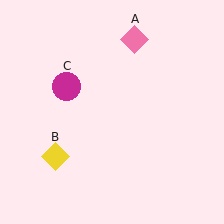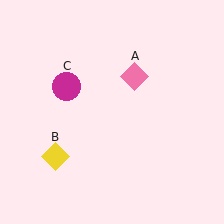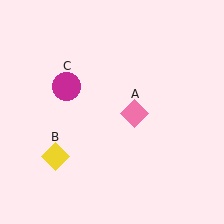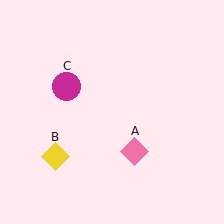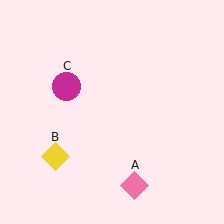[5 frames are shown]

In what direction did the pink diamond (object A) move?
The pink diamond (object A) moved down.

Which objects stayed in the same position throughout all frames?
Yellow diamond (object B) and magenta circle (object C) remained stationary.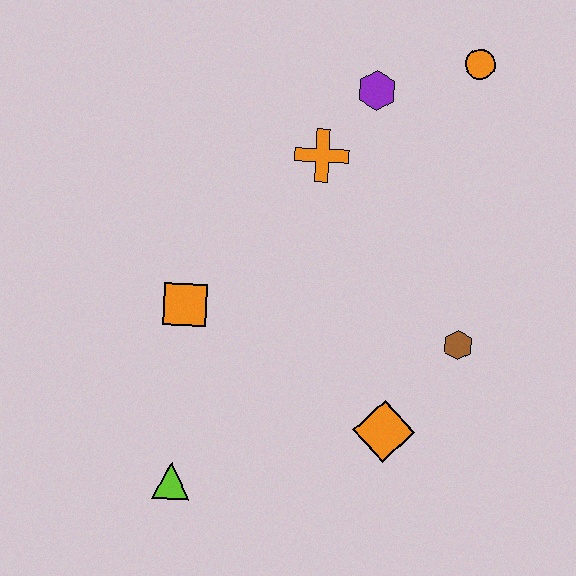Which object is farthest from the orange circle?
The lime triangle is farthest from the orange circle.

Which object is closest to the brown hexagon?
The orange diamond is closest to the brown hexagon.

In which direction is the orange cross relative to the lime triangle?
The orange cross is above the lime triangle.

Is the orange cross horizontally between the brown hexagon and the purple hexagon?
No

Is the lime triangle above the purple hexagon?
No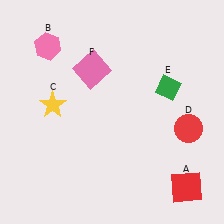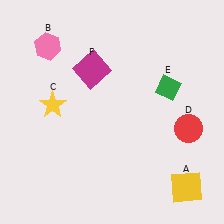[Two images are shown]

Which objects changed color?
A changed from red to yellow. F changed from pink to magenta.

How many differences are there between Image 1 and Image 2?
There are 2 differences between the two images.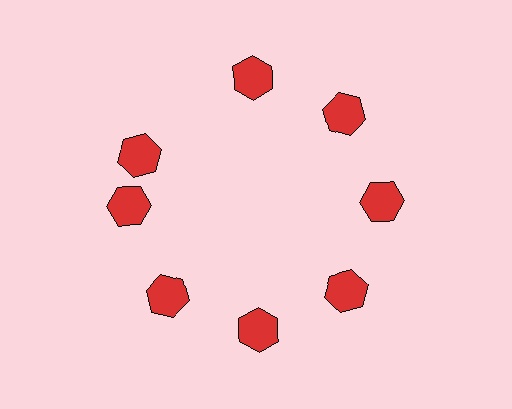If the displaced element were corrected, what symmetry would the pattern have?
It would have 8-fold rotational symmetry — the pattern would map onto itself every 45 degrees.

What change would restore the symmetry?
The symmetry would be restored by rotating it back into even spacing with its neighbors so that all 8 hexagons sit at equal angles and equal distance from the center.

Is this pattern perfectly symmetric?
No. The 8 red hexagons are arranged in a ring, but one element near the 10 o'clock position is rotated out of alignment along the ring, breaking the 8-fold rotational symmetry.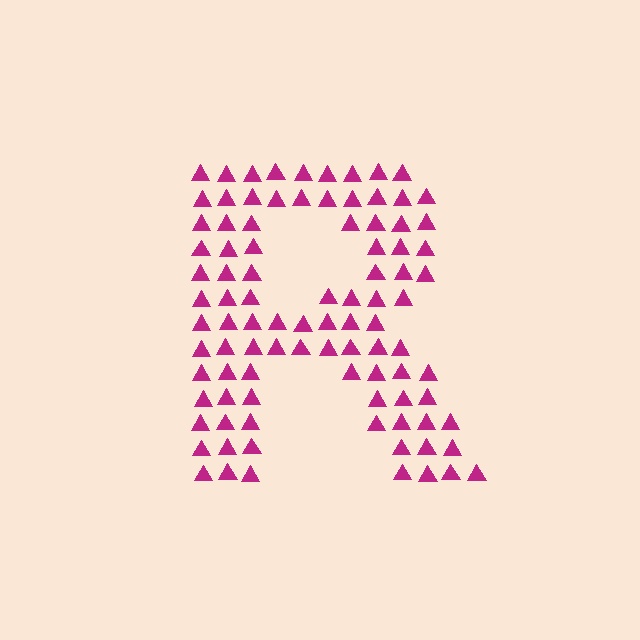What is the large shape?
The large shape is the letter R.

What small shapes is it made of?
It is made of small triangles.